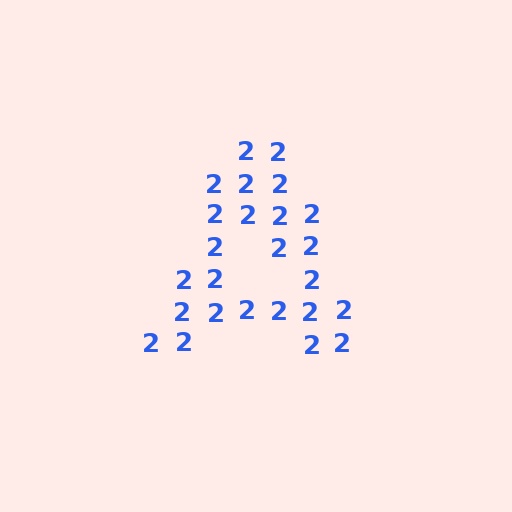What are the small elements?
The small elements are digit 2's.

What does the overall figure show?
The overall figure shows the letter A.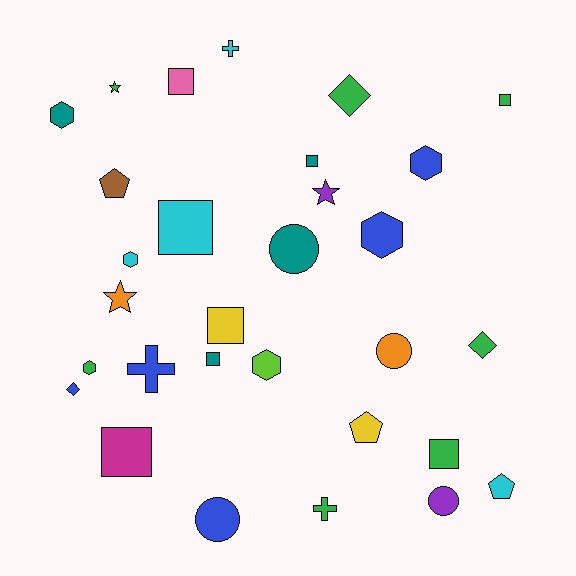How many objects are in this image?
There are 30 objects.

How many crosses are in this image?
There are 3 crosses.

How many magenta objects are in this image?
There is 1 magenta object.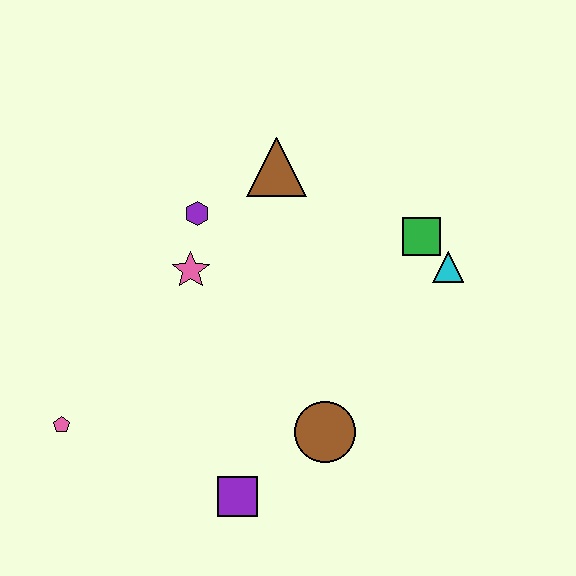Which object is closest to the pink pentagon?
The purple square is closest to the pink pentagon.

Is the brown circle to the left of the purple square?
No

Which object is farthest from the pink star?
The cyan triangle is farthest from the pink star.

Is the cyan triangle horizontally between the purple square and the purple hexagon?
No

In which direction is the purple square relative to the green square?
The purple square is below the green square.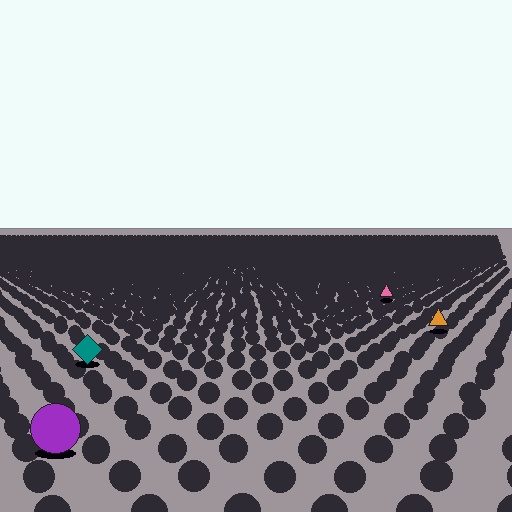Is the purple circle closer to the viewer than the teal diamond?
Yes. The purple circle is closer — you can tell from the texture gradient: the ground texture is coarser near it.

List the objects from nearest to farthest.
From nearest to farthest: the purple circle, the teal diamond, the orange triangle, the pink triangle.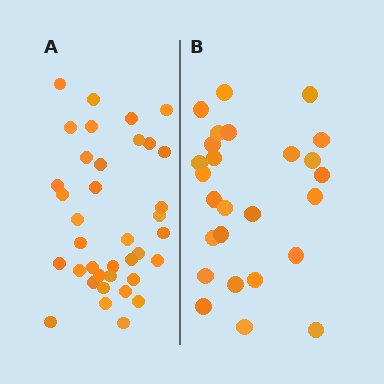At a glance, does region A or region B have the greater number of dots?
Region A (the left region) has more dots.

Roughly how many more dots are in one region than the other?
Region A has roughly 12 or so more dots than region B.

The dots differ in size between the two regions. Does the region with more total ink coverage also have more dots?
No. Region B has more total ink coverage because its dots are larger, but region A actually contains more individual dots. Total area can be misleading — the number of items is what matters here.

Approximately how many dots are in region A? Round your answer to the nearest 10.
About 40 dots. (The exact count is 37, which rounds to 40.)